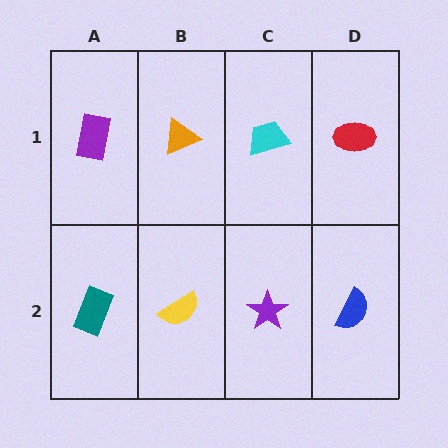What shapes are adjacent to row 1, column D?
A blue semicircle (row 2, column D), a cyan trapezoid (row 1, column C).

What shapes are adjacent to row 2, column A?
A purple rectangle (row 1, column A), a yellow semicircle (row 2, column B).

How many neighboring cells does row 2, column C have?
3.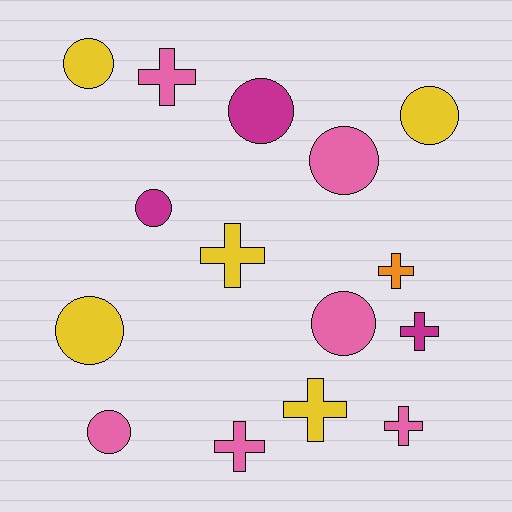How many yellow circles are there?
There are 3 yellow circles.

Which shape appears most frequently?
Circle, with 8 objects.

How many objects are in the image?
There are 15 objects.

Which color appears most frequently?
Pink, with 6 objects.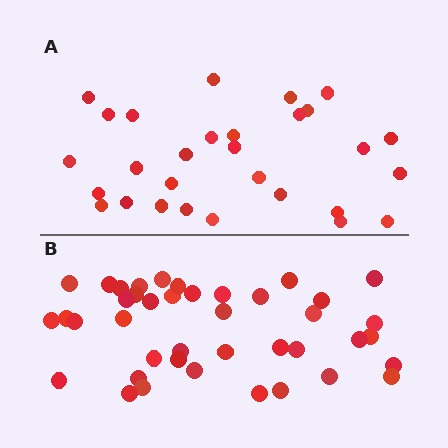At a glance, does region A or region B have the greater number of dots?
Region B (the bottom region) has more dots.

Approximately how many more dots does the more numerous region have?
Region B has roughly 12 or so more dots than region A.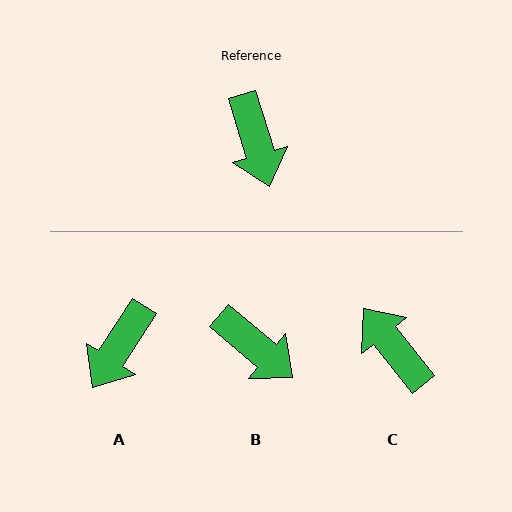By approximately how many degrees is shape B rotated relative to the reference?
Approximately 33 degrees counter-clockwise.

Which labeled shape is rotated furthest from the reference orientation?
C, about 158 degrees away.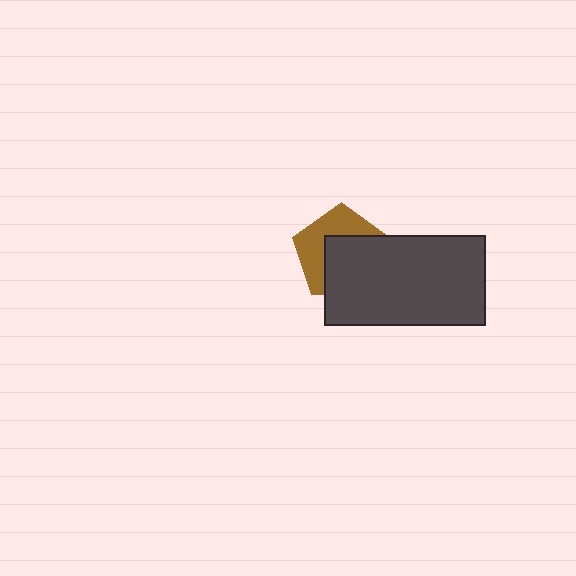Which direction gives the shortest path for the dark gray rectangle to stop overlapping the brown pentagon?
Moving toward the lower-right gives the shortest separation.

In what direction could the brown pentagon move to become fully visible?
The brown pentagon could move toward the upper-left. That would shift it out from behind the dark gray rectangle entirely.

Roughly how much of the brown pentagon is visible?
About half of it is visible (roughly 45%).